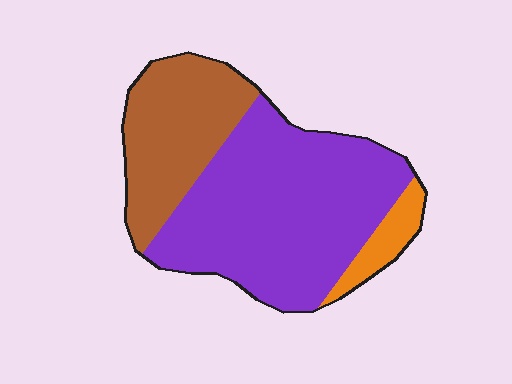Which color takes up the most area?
Purple, at roughly 60%.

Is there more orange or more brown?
Brown.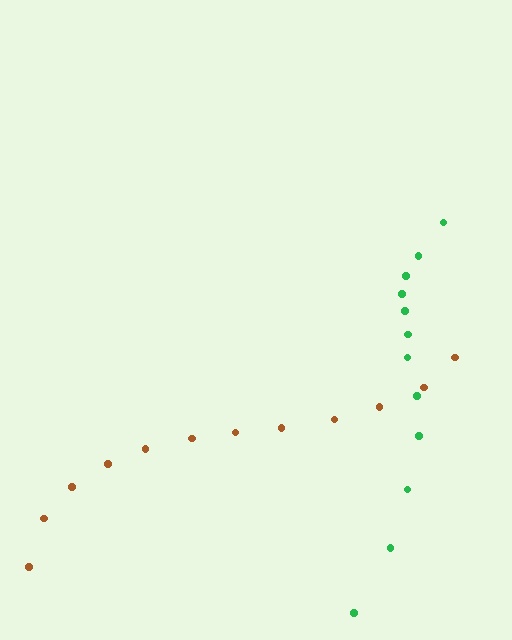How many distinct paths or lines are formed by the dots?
There are 2 distinct paths.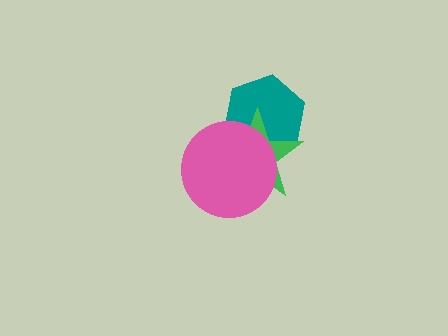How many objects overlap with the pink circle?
2 objects overlap with the pink circle.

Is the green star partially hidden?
Yes, it is partially covered by another shape.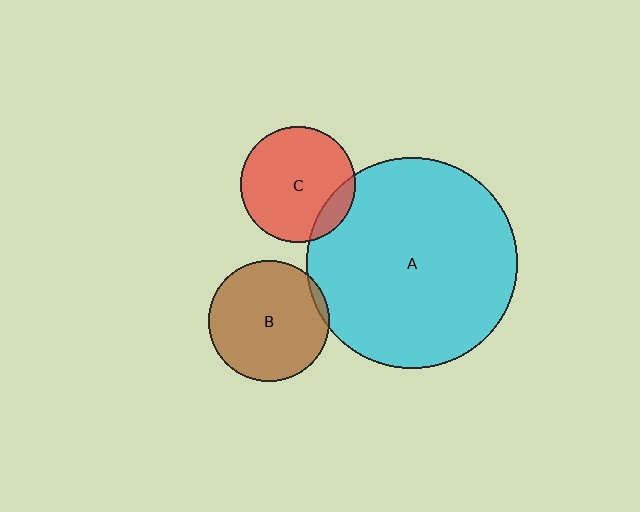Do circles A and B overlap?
Yes.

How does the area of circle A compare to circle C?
Approximately 3.3 times.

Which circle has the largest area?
Circle A (cyan).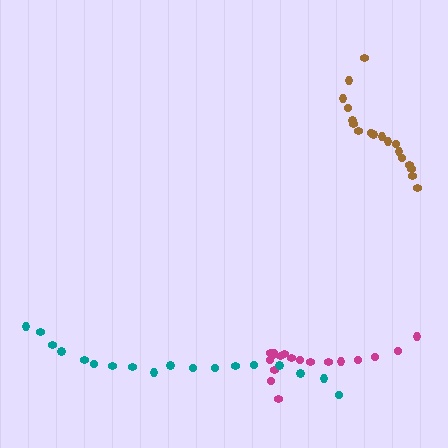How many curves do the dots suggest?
There are 3 distinct paths.